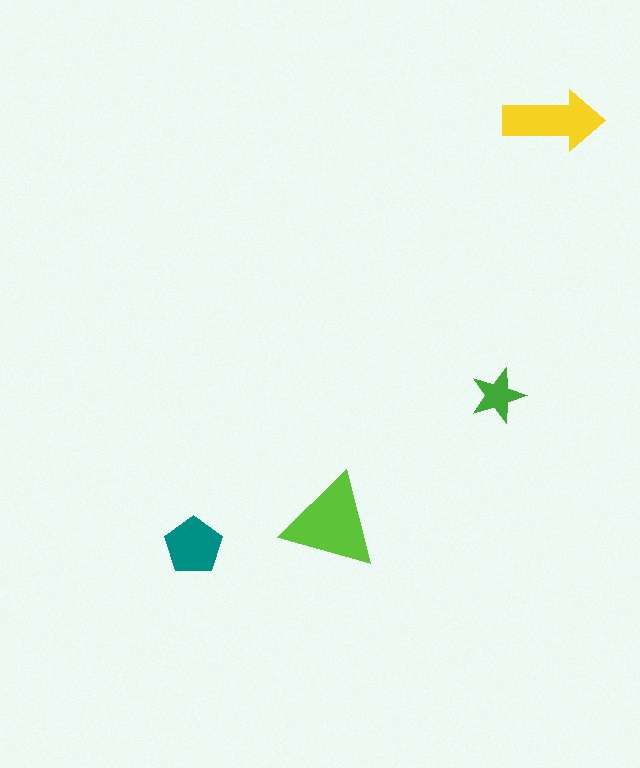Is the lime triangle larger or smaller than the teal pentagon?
Larger.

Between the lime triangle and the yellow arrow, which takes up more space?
The lime triangle.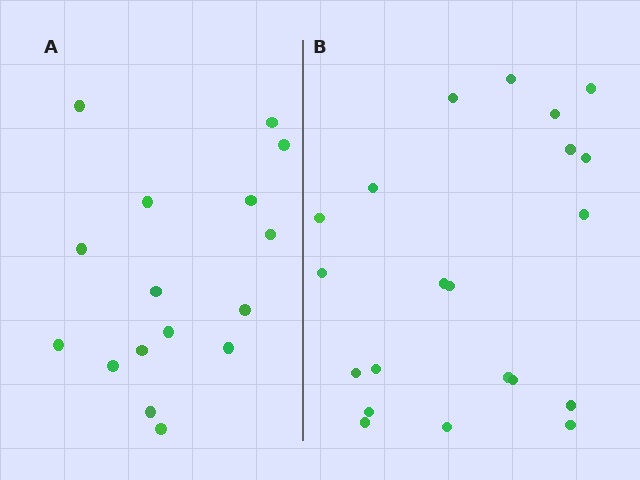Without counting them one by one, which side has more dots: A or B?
Region B (the right region) has more dots.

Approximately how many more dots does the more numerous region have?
Region B has about 5 more dots than region A.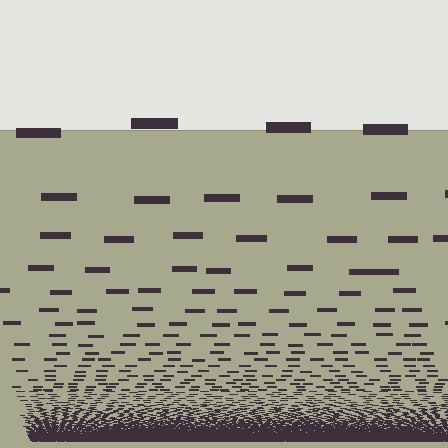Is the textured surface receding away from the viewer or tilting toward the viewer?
The surface appears to tilt toward the viewer. Texture elements get larger and sparser toward the top.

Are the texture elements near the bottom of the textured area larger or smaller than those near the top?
Smaller. The gradient is inverted — elements near the bottom are smaller and denser.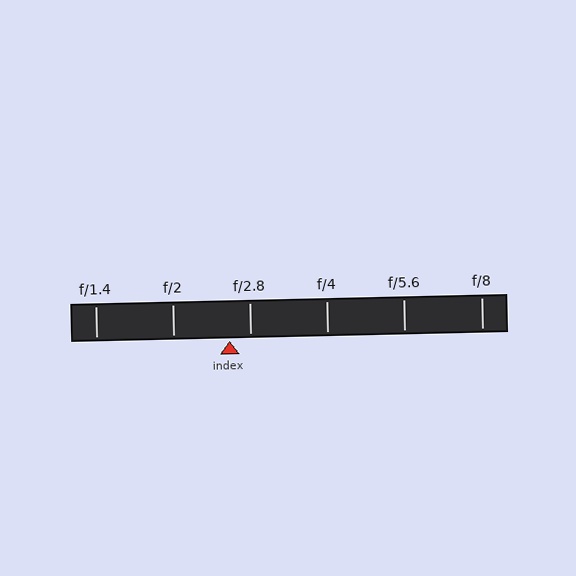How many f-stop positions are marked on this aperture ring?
There are 6 f-stop positions marked.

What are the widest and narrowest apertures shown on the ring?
The widest aperture shown is f/1.4 and the narrowest is f/8.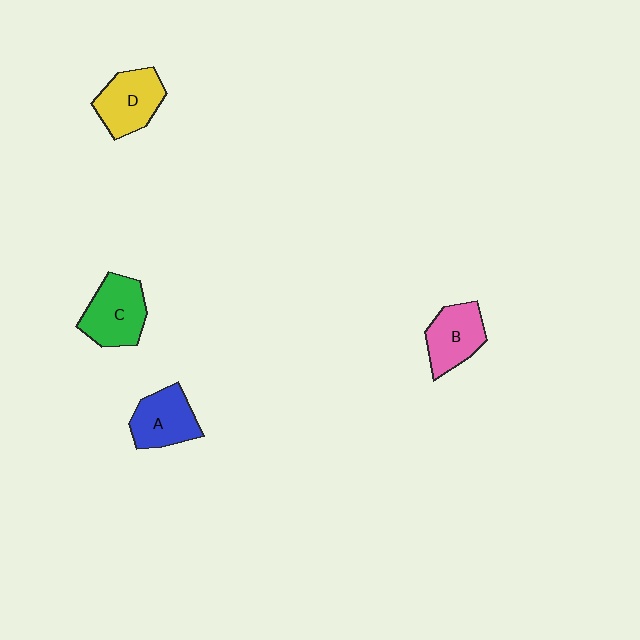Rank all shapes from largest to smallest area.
From largest to smallest: C (green), D (yellow), A (blue), B (pink).